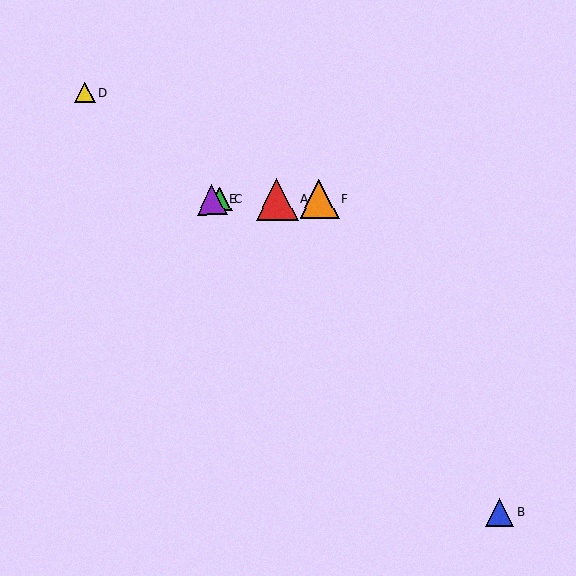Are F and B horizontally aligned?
No, F is at y≈199 and B is at y≈512.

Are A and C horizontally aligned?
Yes, both are at y≈199.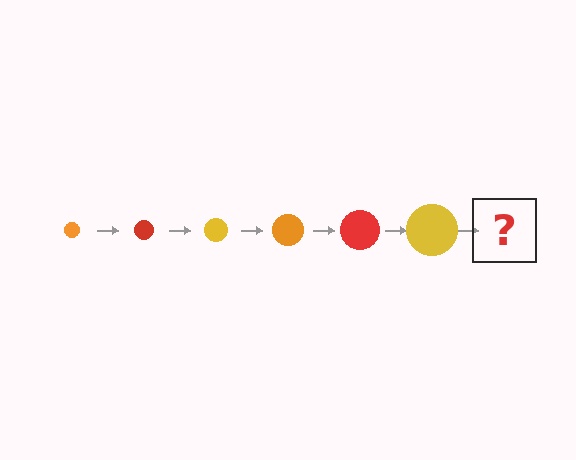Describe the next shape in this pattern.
It should be an orange circle, larger than the previous one.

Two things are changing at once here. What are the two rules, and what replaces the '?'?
The two rules are that the circle grows larger each step and the color cycles through orange, red, and yellow. The '?' should be an orange circle, larger than the previous one.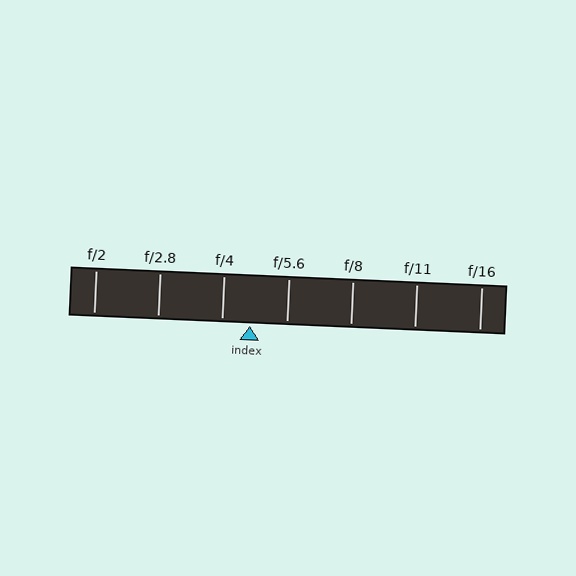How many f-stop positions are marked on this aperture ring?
There are 7 f-stop positions marked.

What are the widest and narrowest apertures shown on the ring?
The widest aperture shown is f/2 and the narrowest is f/16.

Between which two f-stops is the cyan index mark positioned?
The index mark is between f/4 and f/5.6.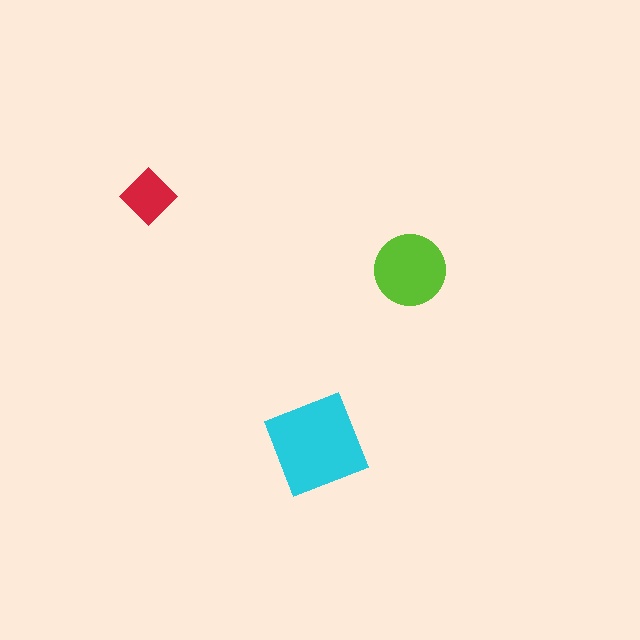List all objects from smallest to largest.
The red diamond, the lime circle, the cyan square.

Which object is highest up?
The red diamond is topmost.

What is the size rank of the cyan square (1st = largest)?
1st.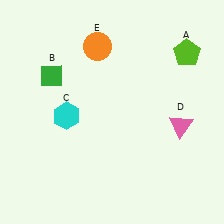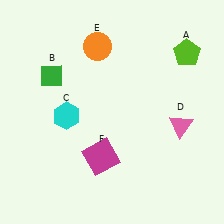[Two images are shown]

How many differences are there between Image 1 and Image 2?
There is 1 difference between the two images.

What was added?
A magenta square (F) was added in Image 2.